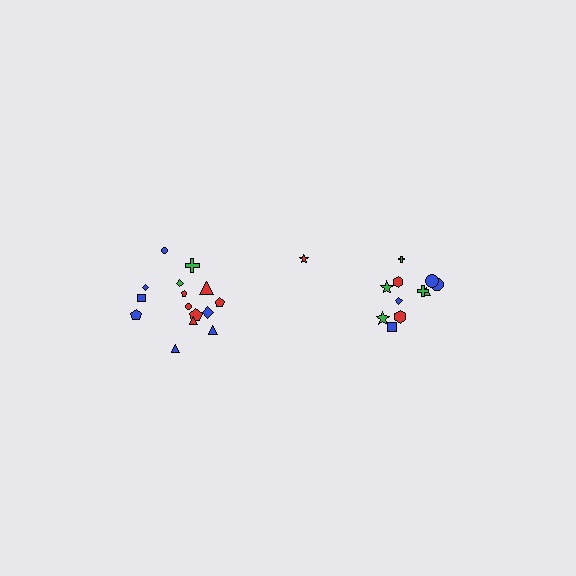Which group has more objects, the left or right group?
The left group.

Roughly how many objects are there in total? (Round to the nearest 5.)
Roughly 25 objects in total.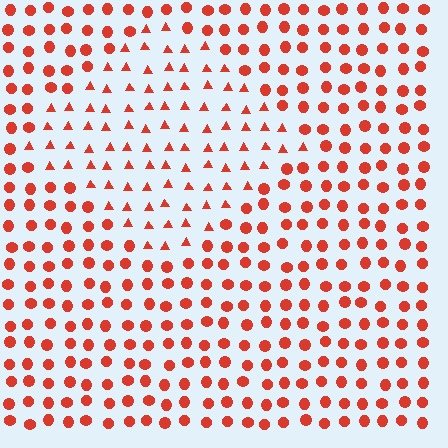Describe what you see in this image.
The image is filled with small red elements arranged in a uniform grid. A diamond-shaped region contains triangles, while the surrounding area contains circles. The boundary is defined purely by the change in element shape.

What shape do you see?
I see a diamond.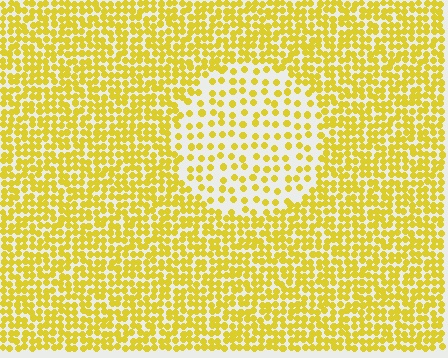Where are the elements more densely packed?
The elements are more densely packed outside the circle boundary.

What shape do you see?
I see a circle.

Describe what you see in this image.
The image contains small yellow elements arranged at two different densities. A circle-shaped region is visible where the elements are less densely packed than the surrounding area.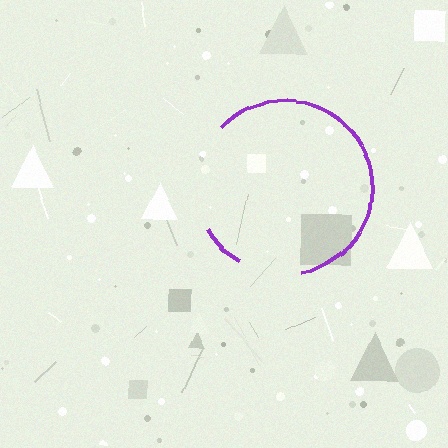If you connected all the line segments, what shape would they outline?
They would outline a circle.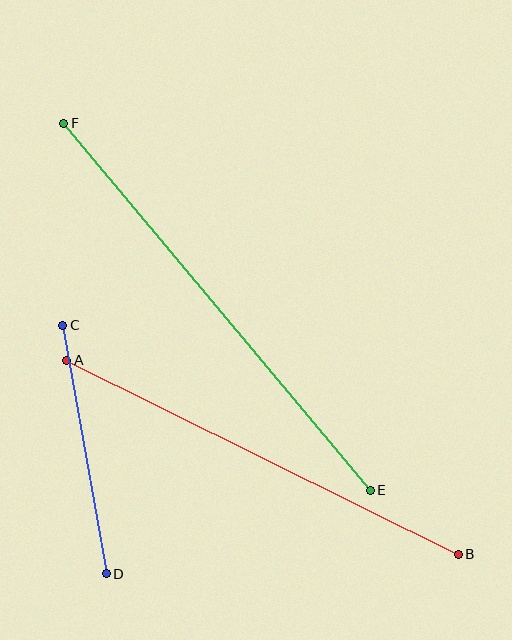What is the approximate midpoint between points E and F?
The midpoint is at approximately (217, 307) pixels.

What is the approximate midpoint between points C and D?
The midpoint is at approximately (85, 450) pixels.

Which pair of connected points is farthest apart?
Points E and F are farthest apart.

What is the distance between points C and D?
The distance is approximately 252 pixels.